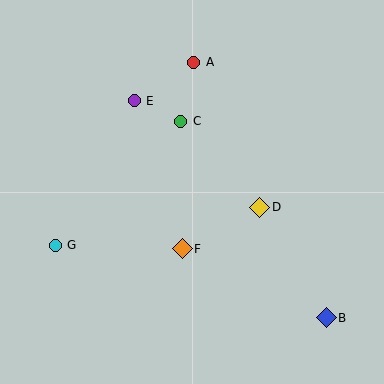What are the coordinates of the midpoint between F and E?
The midpoint between F and E is at (158, 175).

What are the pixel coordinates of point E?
Point E is at (134, 101).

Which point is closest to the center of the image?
Point F at (182, 249) is closest to the center.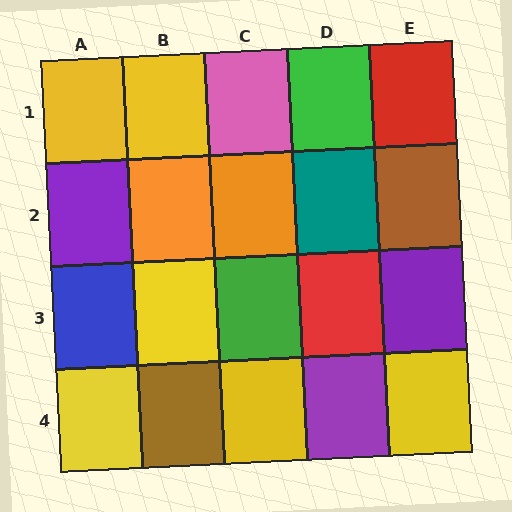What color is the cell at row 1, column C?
Pink.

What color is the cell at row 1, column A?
Yellow.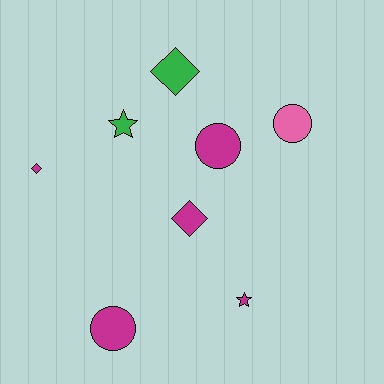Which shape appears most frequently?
Diamond, with 3 objects.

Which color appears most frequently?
Magenta, with 5 objects.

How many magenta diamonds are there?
There are 2 magenta diamonds.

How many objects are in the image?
There are 8 objects.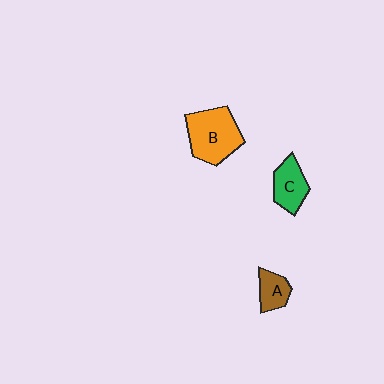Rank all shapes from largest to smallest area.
From largest to smallest: B (orange), C (green), A (brown).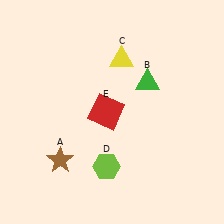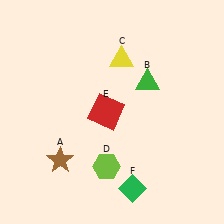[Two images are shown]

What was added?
A green diamond (F) was added in Image 2.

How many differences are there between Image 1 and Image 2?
There is 1 difference between the two images.